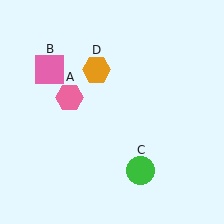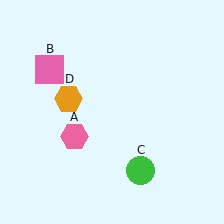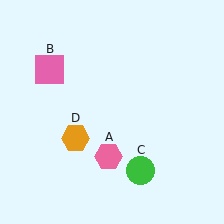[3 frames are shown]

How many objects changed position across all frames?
2 objects changed position: pink hexagon (object A), orange hexagon (object D).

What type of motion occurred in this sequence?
The pink hexagon (object A), orange hexagon (object D) rotated counterclockwise around the center of the scene.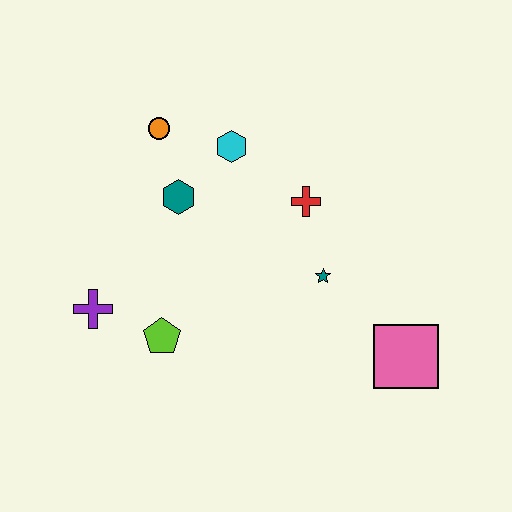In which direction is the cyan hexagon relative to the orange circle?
The cyan hexagon is to the right of the orange circle.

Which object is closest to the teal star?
The red cross is closest to the teal star.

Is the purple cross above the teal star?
No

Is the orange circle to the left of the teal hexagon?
Yes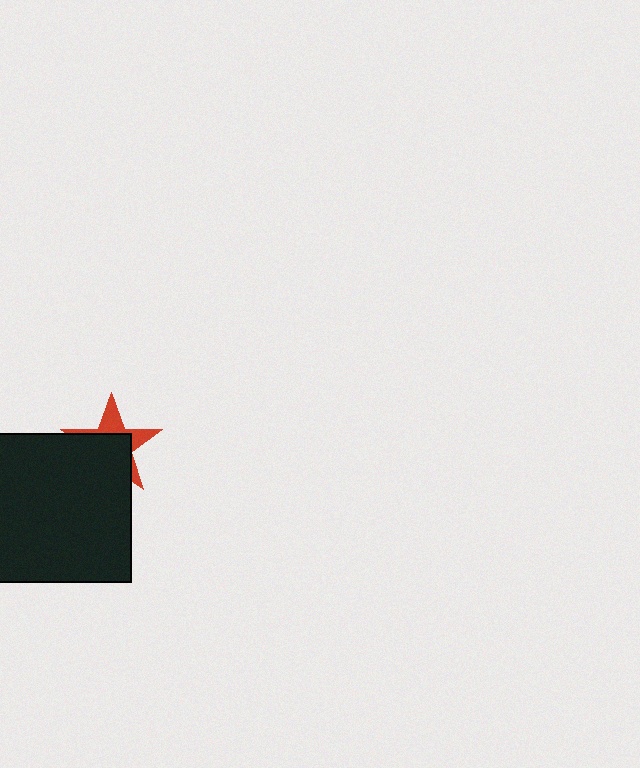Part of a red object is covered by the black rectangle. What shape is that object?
It is a star.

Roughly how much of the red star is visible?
A small part of it is visible (roughly 39%).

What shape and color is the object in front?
The object in front is a black rectangle.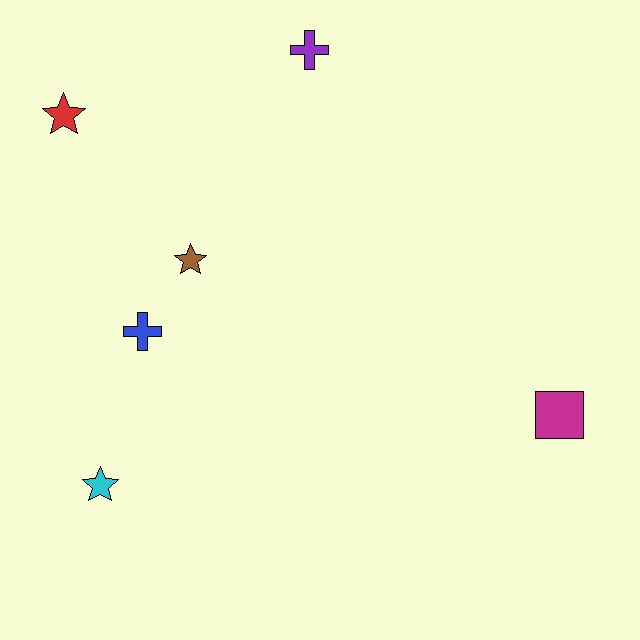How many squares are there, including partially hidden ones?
There is 1 square.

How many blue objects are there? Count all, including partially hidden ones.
There is 1 blue object.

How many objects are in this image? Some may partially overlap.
There are 6 objects.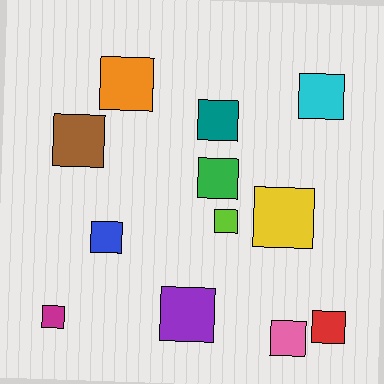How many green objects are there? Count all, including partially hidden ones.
There is 1 green object.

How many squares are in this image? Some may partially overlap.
There are 12 squares.